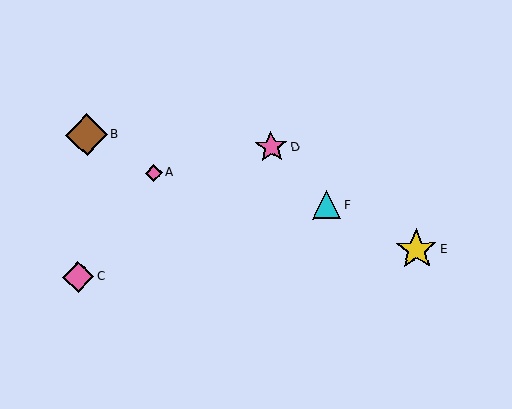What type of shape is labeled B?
Shape B is a brown diamond.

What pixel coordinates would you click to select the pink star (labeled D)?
Click at (271, 147) to select the pink star D.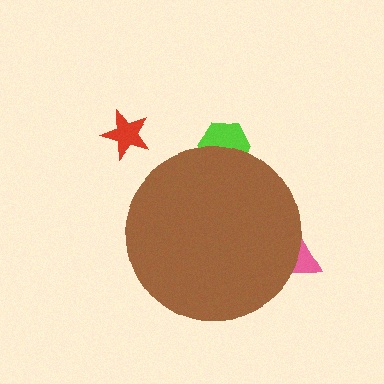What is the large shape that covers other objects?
A brown circle.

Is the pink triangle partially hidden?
Yes, the pink triangle is partially hidden behind the brown circle.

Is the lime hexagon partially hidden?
Yes, the lime hexagon is partially hidden behind the brown circle.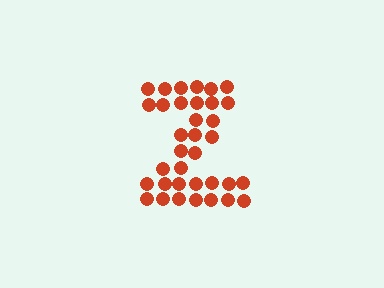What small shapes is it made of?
It is made of small circles.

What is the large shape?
The large shape is the letter Z.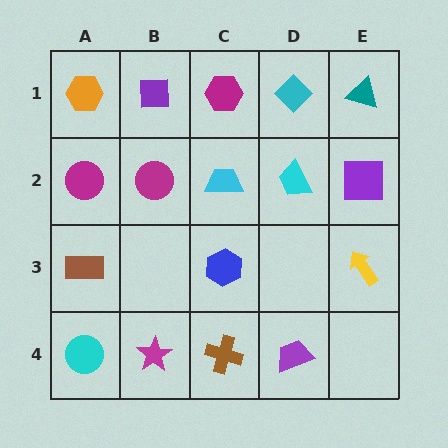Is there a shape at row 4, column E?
No, that cell is empty.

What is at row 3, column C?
A blue hexagon.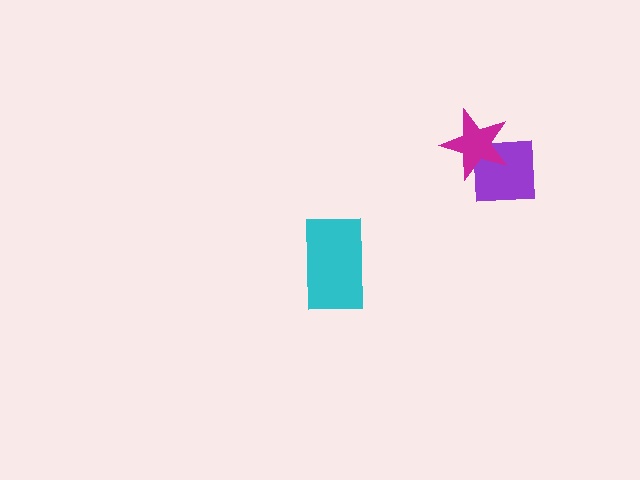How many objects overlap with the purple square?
1 object overlaps with the purple square.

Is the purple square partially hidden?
Yes, it is partially covered by another shape.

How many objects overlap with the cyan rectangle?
0 objects overlap with the cyan rectangle.